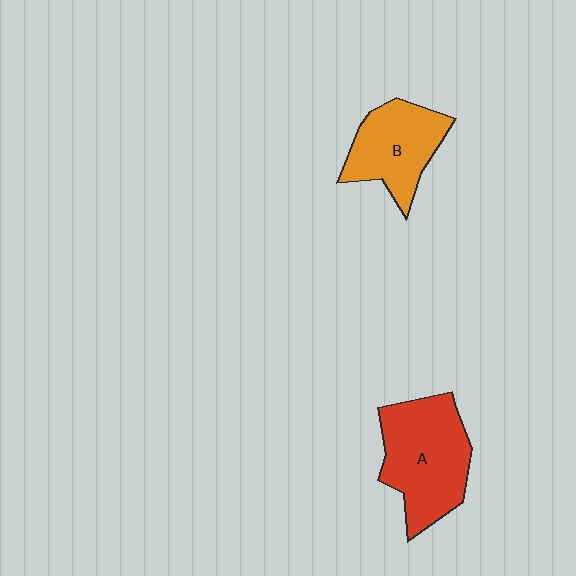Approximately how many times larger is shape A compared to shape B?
Approximately 1.3 times.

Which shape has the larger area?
Shape A (red).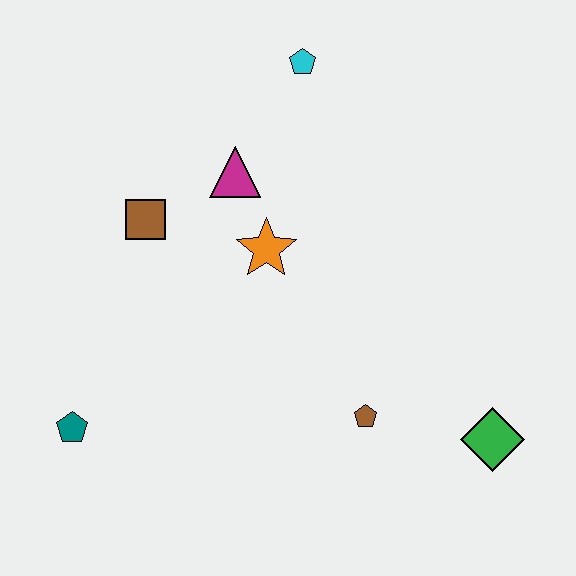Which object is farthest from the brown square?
The green diamond is farthest from the brown square.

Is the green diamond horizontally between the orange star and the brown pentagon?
No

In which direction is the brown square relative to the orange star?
The brown square is to the left of the orange star.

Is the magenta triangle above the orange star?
Yes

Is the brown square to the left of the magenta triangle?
Yes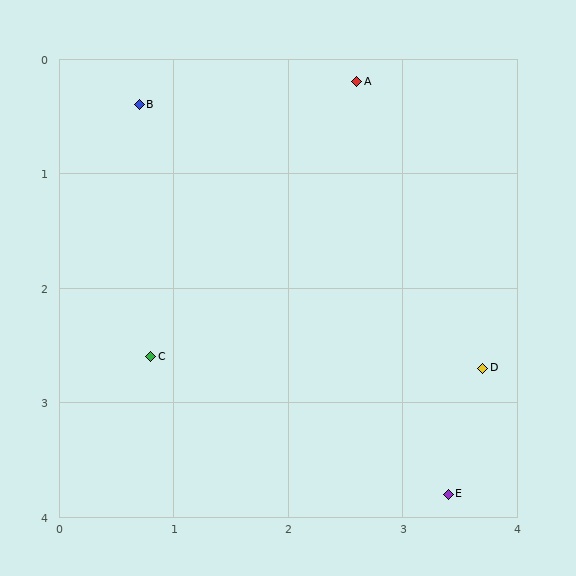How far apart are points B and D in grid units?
Points B and D are about 3.8 grid units apart.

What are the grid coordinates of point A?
Point A is at approximately (2.6, 0.2).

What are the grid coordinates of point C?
Point C is at approximately (0.8, 2.6).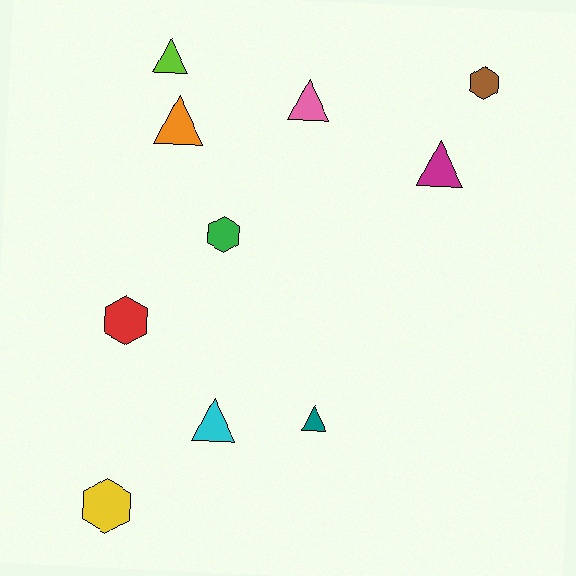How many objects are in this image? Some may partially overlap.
There are 10 objects.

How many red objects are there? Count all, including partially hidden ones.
There is 1 red object.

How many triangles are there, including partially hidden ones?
There are 6 triangles.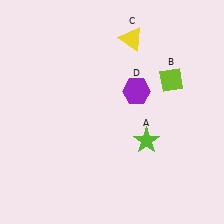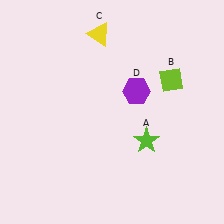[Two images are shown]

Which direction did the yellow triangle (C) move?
The yellow triangle (C) moved left.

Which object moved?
The yellow triangle (C) moved left.